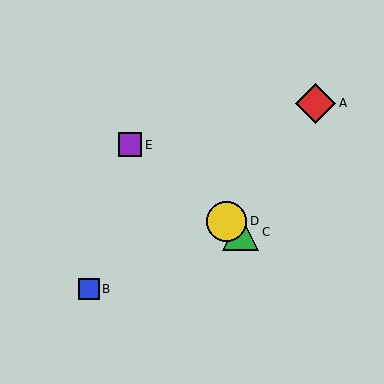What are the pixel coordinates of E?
Object E is at (130, 145).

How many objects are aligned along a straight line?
3 objects (C, D, E) are aligned along a straight line.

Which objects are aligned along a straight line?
Objects C, D, E are aligned along a straight line.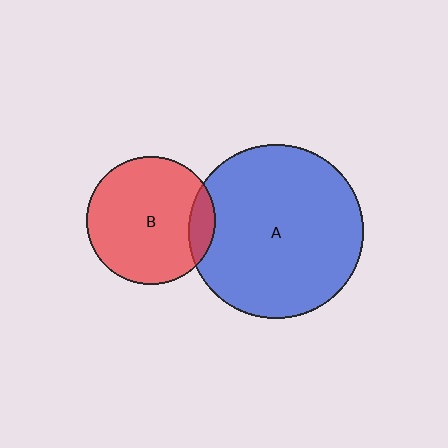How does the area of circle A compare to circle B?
Approximately 1.8 times.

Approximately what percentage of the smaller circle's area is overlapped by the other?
Approximately 10%.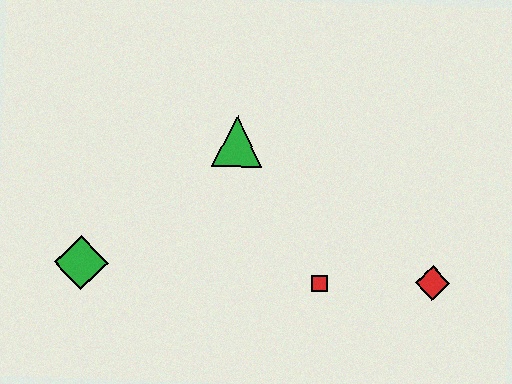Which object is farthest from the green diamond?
The red diamond is farthest from the green diamond.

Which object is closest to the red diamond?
The red square is closest to the red diamond.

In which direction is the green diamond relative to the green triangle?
The green diamond is to the left of the green triangle.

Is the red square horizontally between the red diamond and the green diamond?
Yes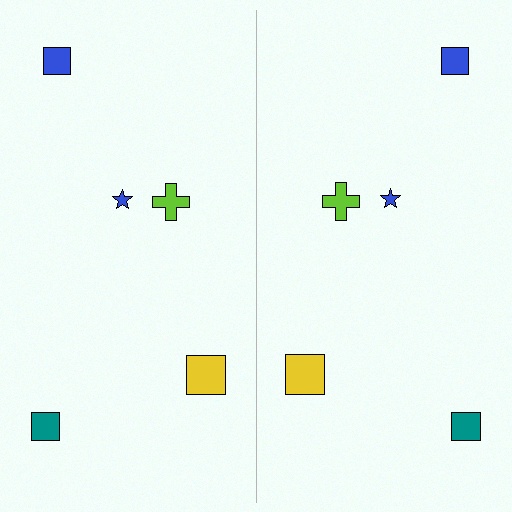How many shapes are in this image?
There are 10 shapes in this image.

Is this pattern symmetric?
Yes, this pattern has bilateral (reflection) symmetry.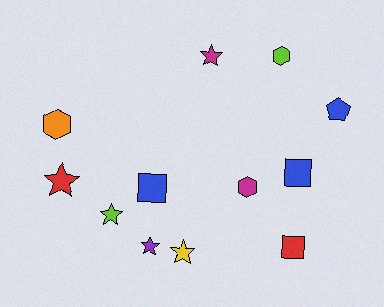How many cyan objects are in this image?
There are no cyan objects.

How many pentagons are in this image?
There is 1 pentagon.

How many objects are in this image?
There are 12 objects.